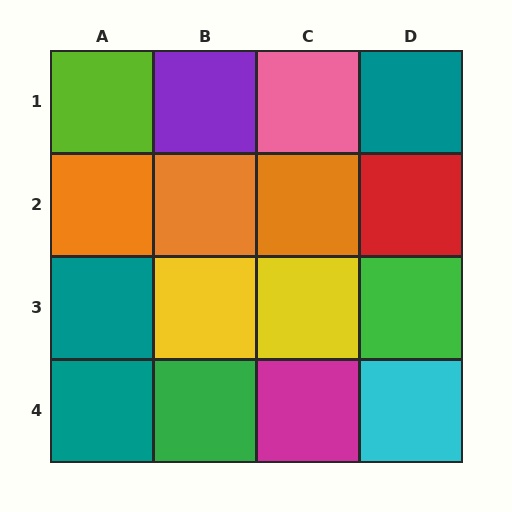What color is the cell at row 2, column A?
Orange.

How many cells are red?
1 cell is red.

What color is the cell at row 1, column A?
Lime.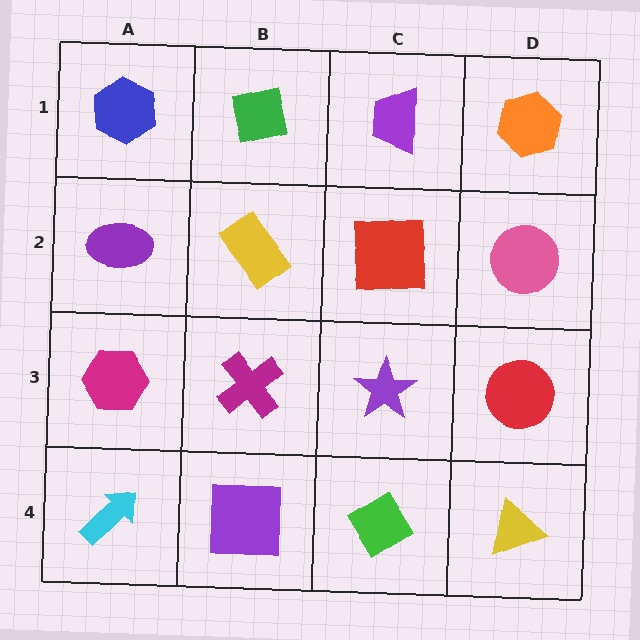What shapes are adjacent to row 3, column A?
A purple ellipse (row 2, column A), a cyan arrow (row 4, column A), a magenta cross (row 3, column B).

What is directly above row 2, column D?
An orange hexagon.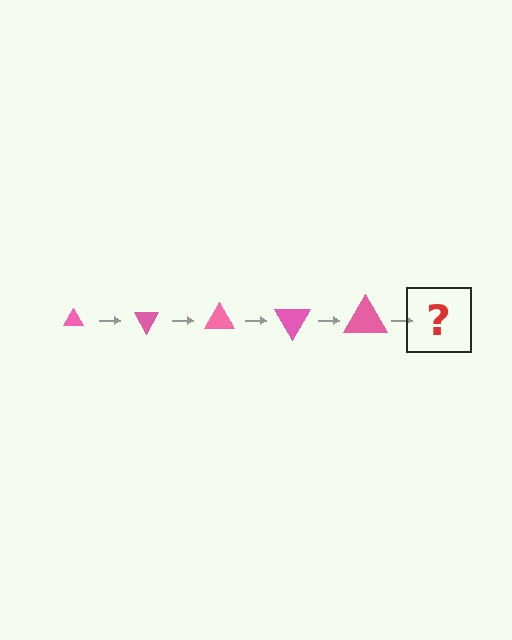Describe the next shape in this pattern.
It should be a triangle, larger than the previous one and rotated 300 degrees from the start.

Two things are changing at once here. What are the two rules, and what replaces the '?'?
The two rules are that the triangle grows larger each step and it rotates 60 degrees each step. The '?' should be a triangle, larger than the previous one and rotated 300 degrees from the start.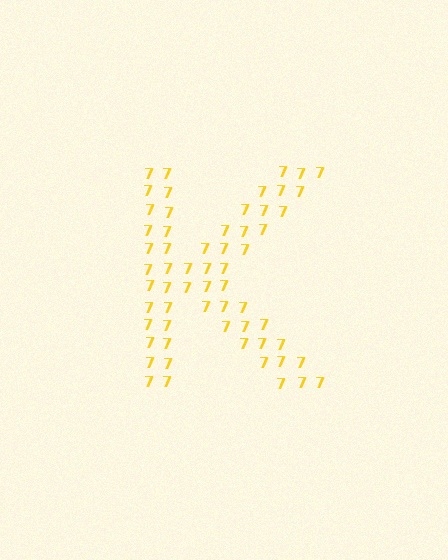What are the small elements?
The small elements are digit 7's.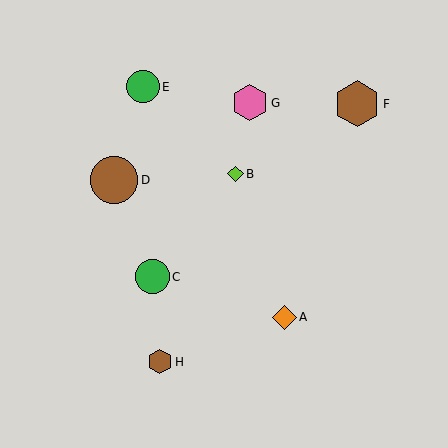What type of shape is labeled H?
Shape H is a brown hexagon.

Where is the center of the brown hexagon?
The center of the brown hexagon is at (357, 104).